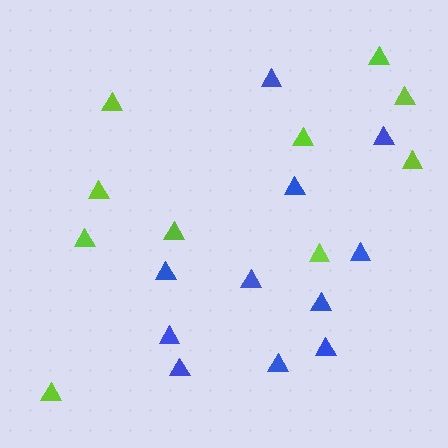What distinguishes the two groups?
There are 2 groups: one group of blue triangles (11) and one group of lime triangles (10).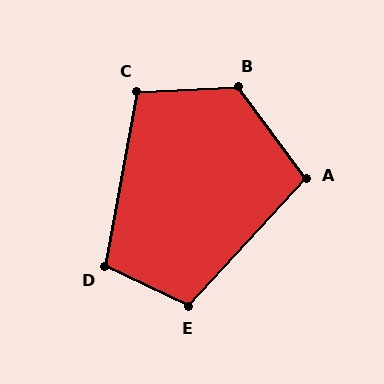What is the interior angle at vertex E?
Approximately 107 degrees (obtuse).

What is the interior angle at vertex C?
Approximately 103 degrees (obtuse).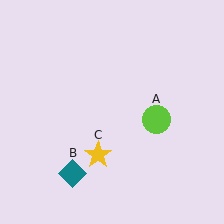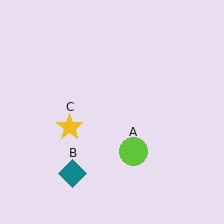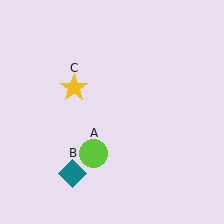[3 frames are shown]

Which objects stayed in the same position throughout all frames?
Teal diamond (object B) remained stationary.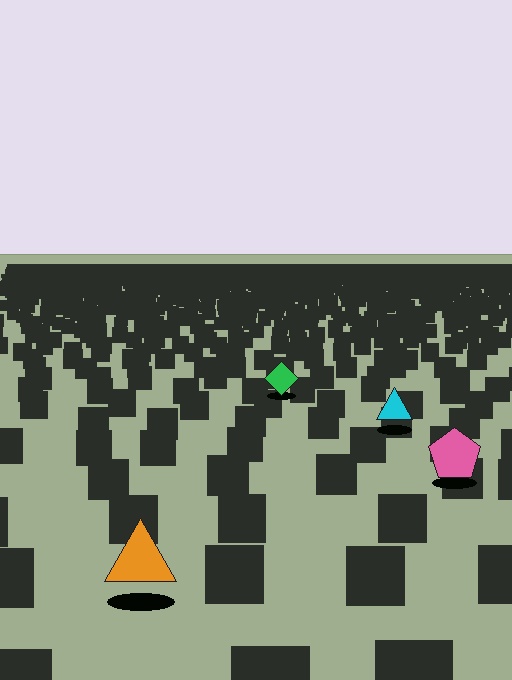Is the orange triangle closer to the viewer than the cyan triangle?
Yes. The orange triangle is closer — you can tell from the texture gradient: the ground texture is coarser near it.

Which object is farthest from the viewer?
The green diamond is farthest from the viewer. It appears smaller and the ground texture around it is denser.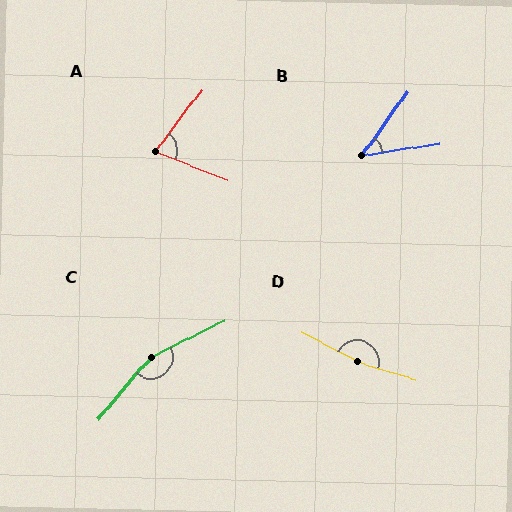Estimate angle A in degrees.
Approximately 75 degrees.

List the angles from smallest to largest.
B (46°), A (75°), C (157°), D (169°).